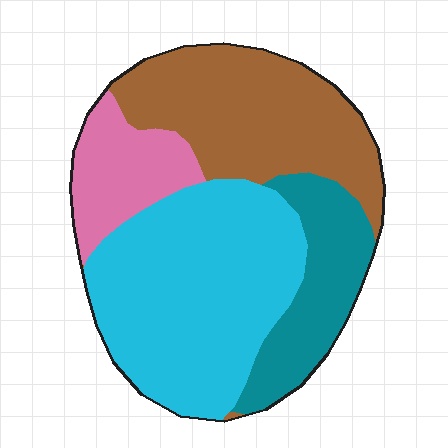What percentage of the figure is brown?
Brown takes up about one third (1/3) of the figure.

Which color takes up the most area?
Cyan, at roughly 40%.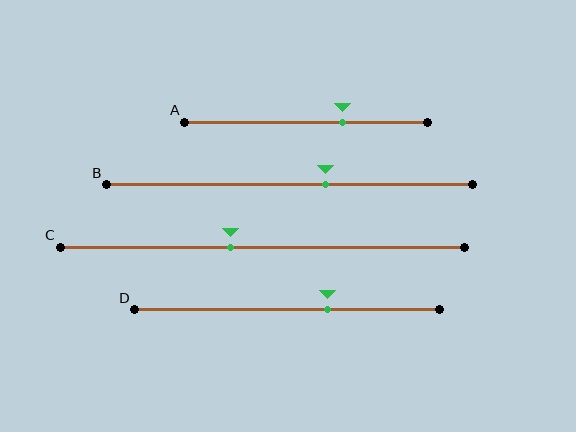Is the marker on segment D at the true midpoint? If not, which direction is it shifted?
No, the marker on segment D is shifted to the right by about 13% of the segment length.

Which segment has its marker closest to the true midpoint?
Segment C has its marker closest to the true midpoint.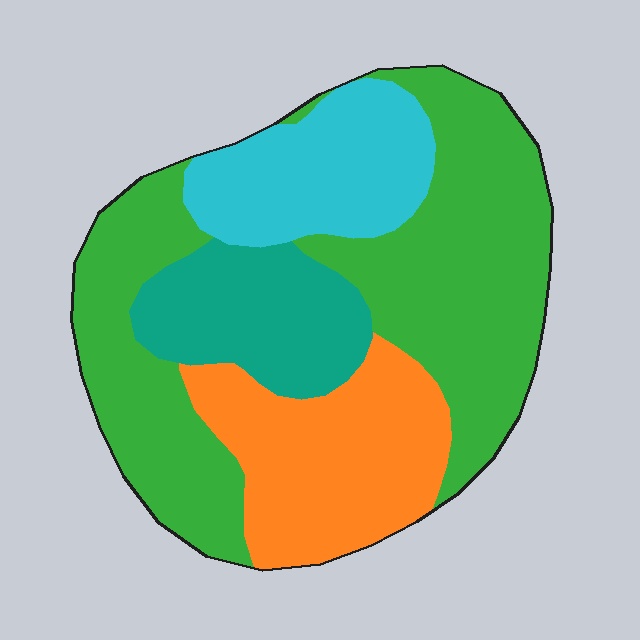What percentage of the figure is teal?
Teal takes up about one sixth (1/6) of the figure.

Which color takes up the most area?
Green, at roughly 45%.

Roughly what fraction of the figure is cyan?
Cyan takes up less than a sixth of the figure.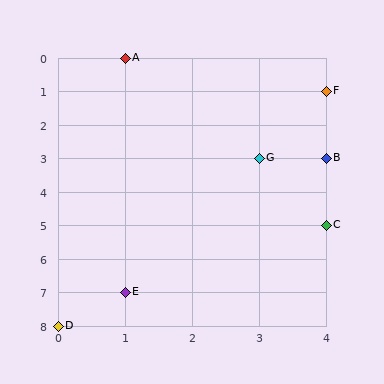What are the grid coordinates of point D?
Point D is at grid coordinates (0, 8).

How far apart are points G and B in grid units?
Points G and B are 1 column apart.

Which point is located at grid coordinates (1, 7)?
Point E is at (1, 7).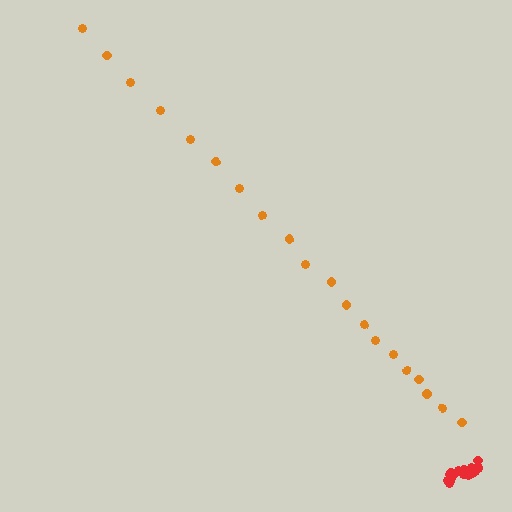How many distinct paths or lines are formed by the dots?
There are 2 distinct paths.